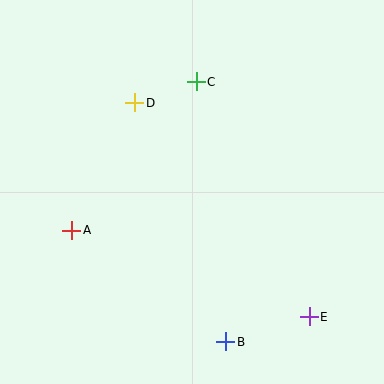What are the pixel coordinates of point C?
Point C is at (196, 82).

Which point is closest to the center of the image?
Point D at (135, 103) is closest to the center.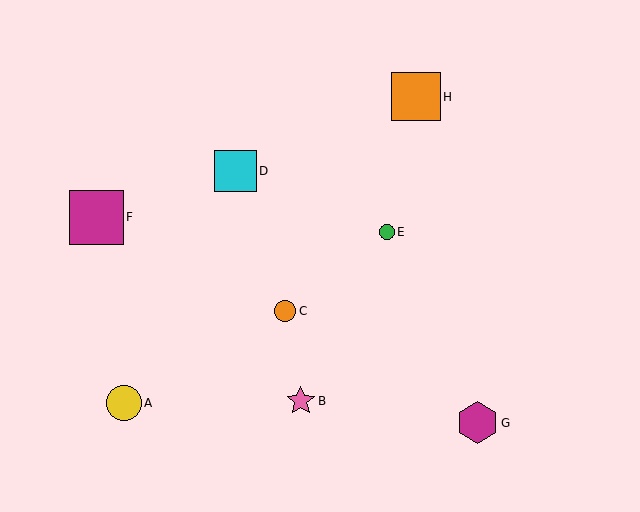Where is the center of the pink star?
The center of the pink star is at (301, 401).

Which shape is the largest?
The magenta square (labeled F) is the largest.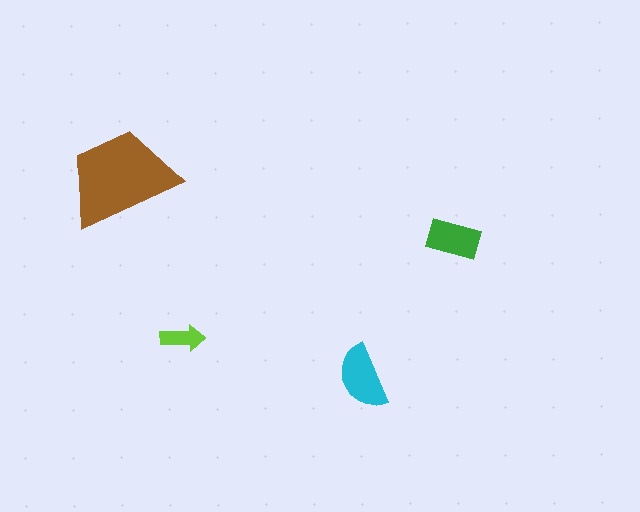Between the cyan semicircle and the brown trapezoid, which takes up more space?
The brown trapezoid.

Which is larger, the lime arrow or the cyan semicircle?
The cyan semicircle.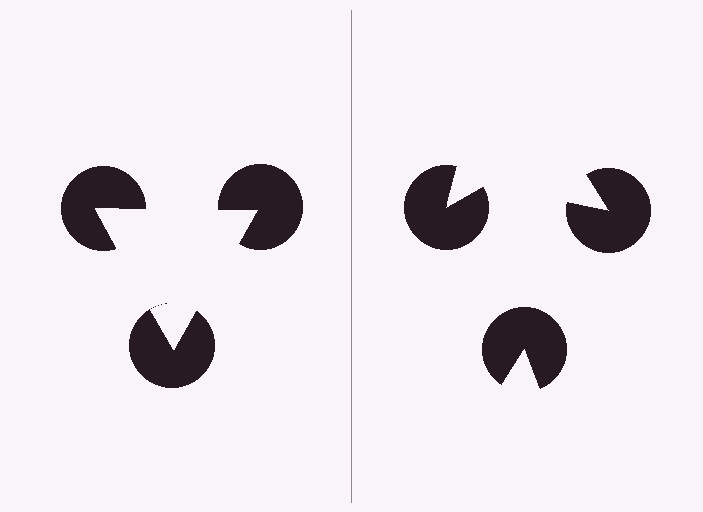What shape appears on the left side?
An illusory triangle.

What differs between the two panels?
The pac-man discs are positioned identically on both sides; only the wedge orientations differ. On the left they align to a triangle; on the right they are misaligned.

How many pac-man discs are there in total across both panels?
6 — 3 on each side.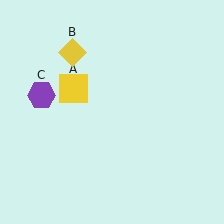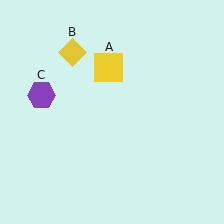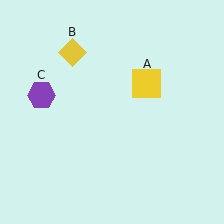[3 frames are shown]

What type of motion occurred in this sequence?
The yellow square (object A) rotated clockwise around the center of the scene.